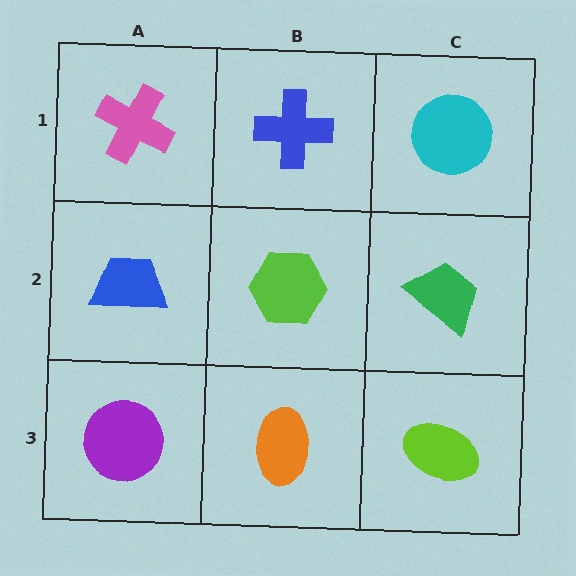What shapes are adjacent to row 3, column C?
A green trapezoid (row 2, column C), an orange ellipse (row 3, column B).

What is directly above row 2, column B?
A blue cross.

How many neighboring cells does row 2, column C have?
3.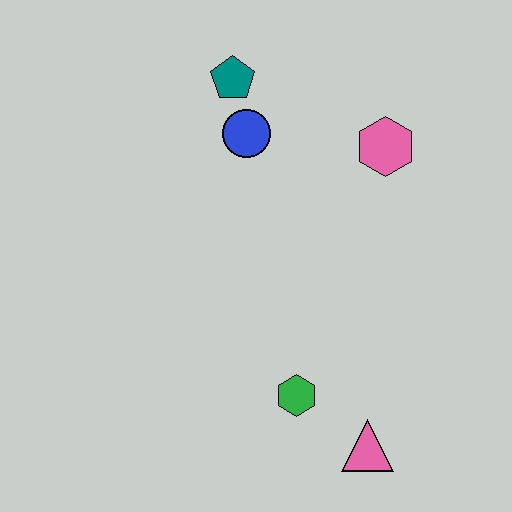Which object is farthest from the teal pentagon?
The pink triangle is farthest from the teal pentagon.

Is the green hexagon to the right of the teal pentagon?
Yes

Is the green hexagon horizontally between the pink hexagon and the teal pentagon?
Yes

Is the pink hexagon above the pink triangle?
Yes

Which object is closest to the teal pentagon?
The blue circle is closest to the teal pentagon.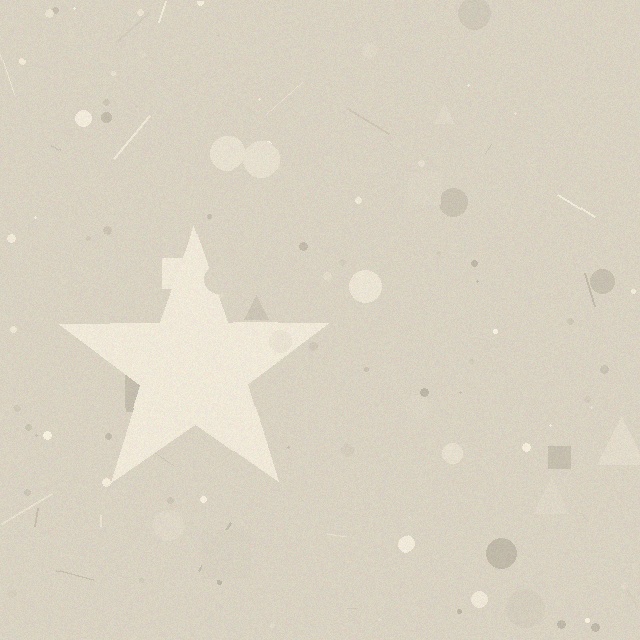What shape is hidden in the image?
A star is hidden in the image.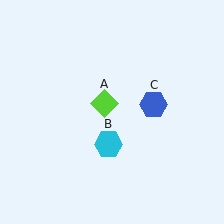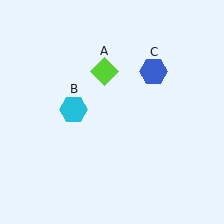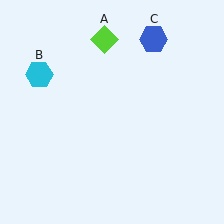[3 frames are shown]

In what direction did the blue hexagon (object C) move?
The blue hexagon (object C) moved up.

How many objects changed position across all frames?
3 objects changed position: lime diamond (object A), cyan hexagon (object B), blue hexagon (object C).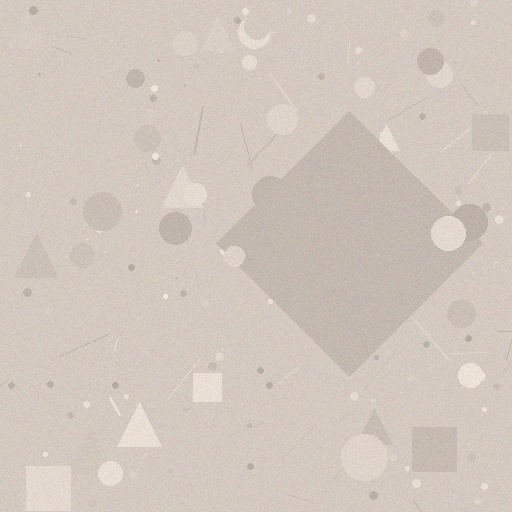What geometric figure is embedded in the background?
A diamond is embedded in the background.